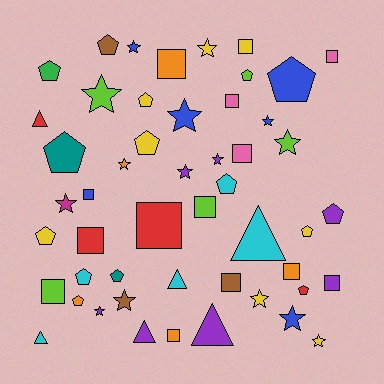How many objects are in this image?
There are 50 objects.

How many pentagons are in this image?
There are 15 pentagons.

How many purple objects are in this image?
There are 7 purple objects.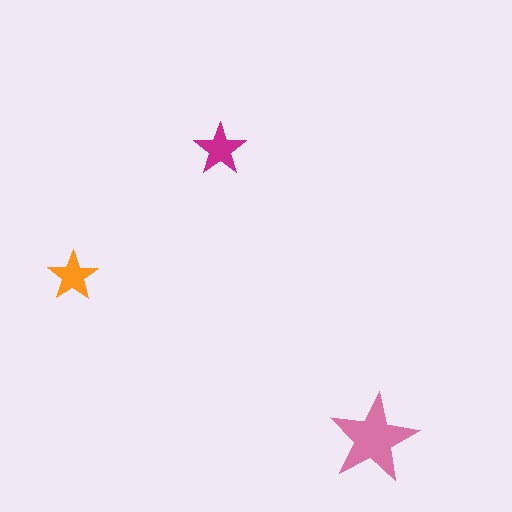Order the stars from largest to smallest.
the pink one, the magenta one, the orange one.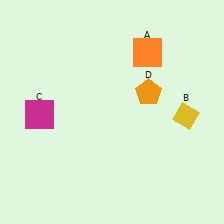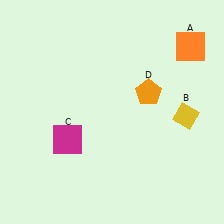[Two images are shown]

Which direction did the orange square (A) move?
The orange square (A) moved right.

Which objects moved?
The objects that moved are: the orange square (A), the magenta square (C).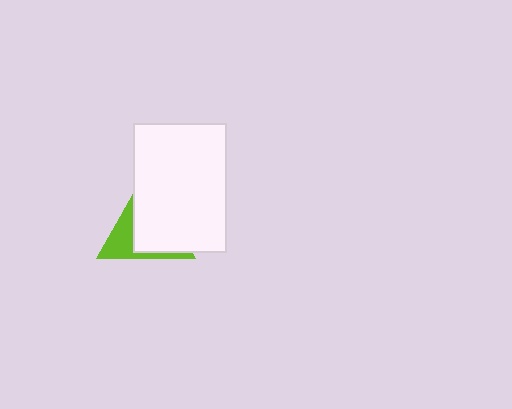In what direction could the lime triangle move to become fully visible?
The lime triangle could move left. That would shift it out from behind the white rectangle entirely.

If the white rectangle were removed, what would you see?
You would see the complete lime triangle.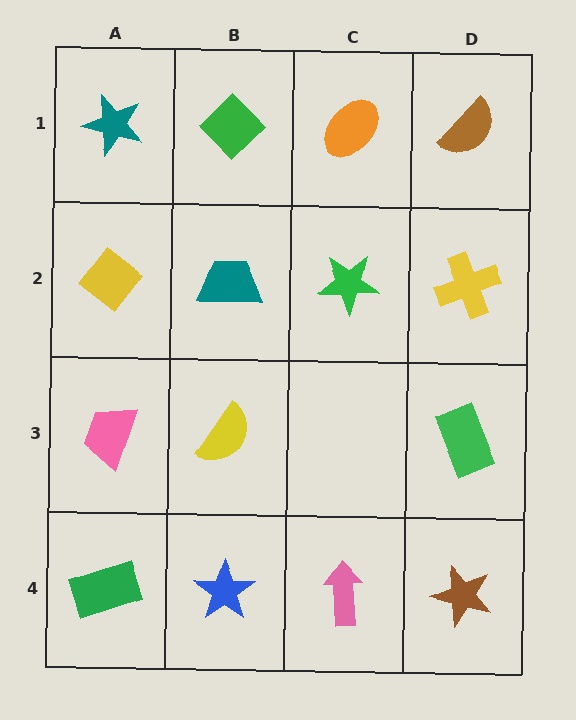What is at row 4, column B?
A blue star.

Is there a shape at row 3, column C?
No, that cell is empty.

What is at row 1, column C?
An orange ellipse.